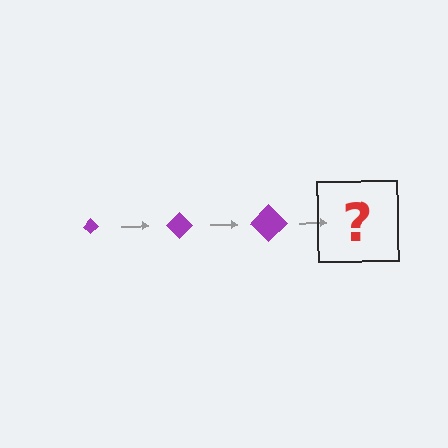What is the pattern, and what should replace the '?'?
The pattern is that the diamond gets progressively larger each step. The '?' should be a purple diamond, larger than the previous one.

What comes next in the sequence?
The next element should be a purple diamond, larger than the previous one.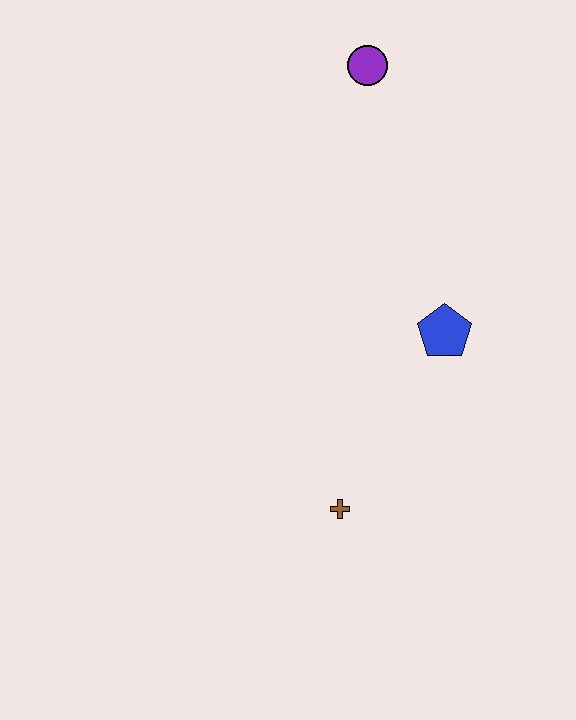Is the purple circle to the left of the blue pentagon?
Yes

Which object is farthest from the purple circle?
The brown cross is farthest from the purple circle.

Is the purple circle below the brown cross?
No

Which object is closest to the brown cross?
The blue pentagon is closest to the brown cross.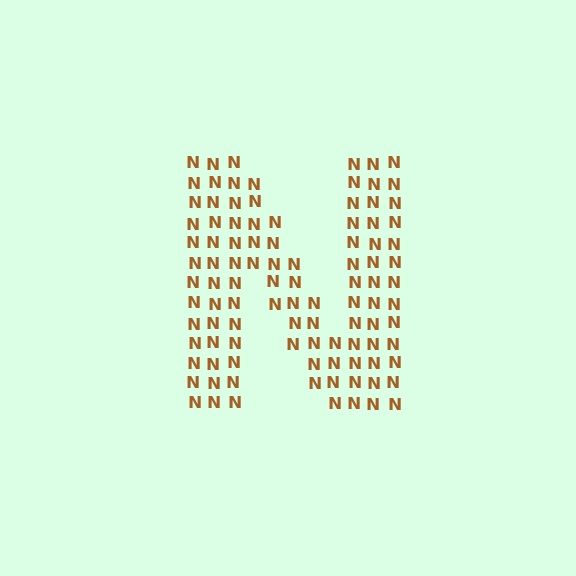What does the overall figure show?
The overall figure shows the letter N.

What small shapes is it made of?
It is made of small letter N's.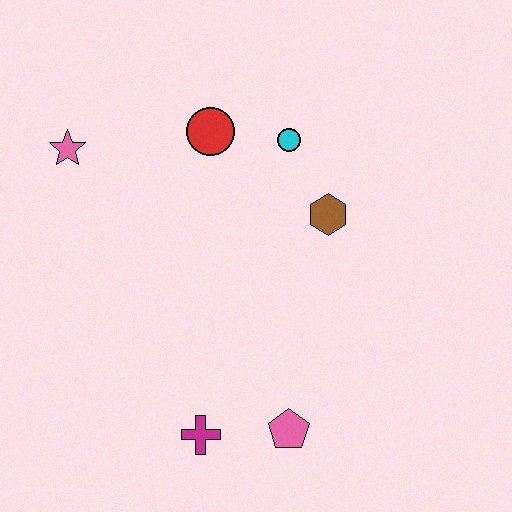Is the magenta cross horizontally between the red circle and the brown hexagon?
No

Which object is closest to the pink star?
The red circle is closest to the pink star.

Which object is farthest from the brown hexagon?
The pink star is farthest from the brown hexagon.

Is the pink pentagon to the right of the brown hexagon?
No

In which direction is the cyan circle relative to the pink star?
The cyan circle is to the right of the pink star.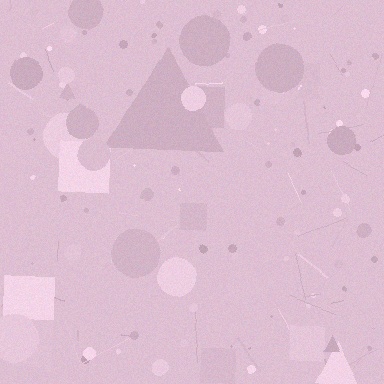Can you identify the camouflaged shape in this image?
The camouflaged shape is a triangle.